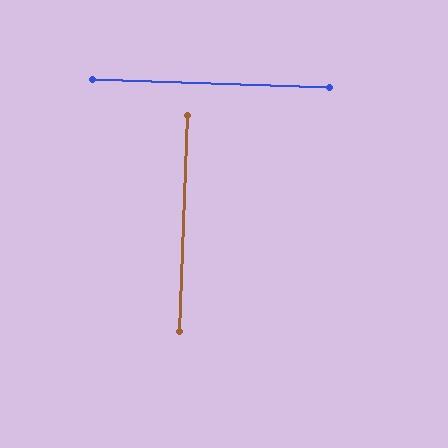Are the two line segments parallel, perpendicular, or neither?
Perpendicular — they meet at approximately 90°.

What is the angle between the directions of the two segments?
Approximately 90 degrees.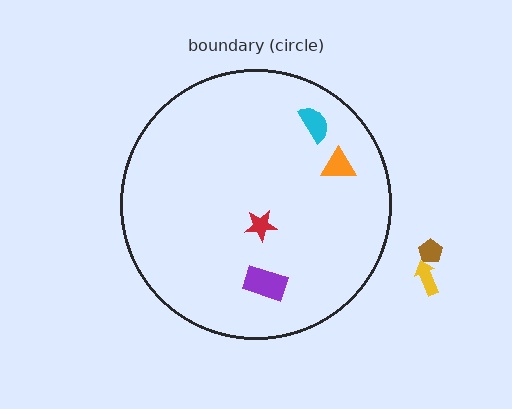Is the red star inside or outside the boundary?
Inside.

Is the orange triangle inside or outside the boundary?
Inside.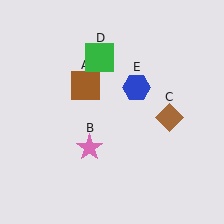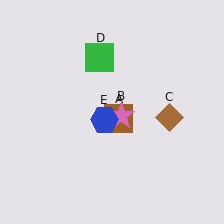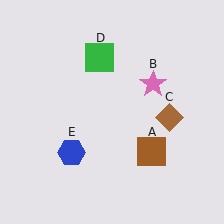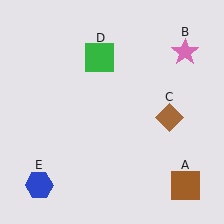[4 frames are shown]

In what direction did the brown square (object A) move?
The brown square (object A) moved down and to the right.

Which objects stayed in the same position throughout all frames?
Brown diamond (object C) and green square (object D) remained stationary.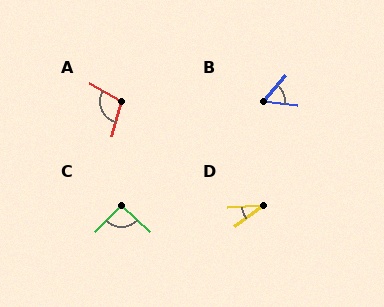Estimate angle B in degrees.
Approximately 55 degrees.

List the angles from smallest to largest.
D (34°), B (55°), C (92°), A (105°).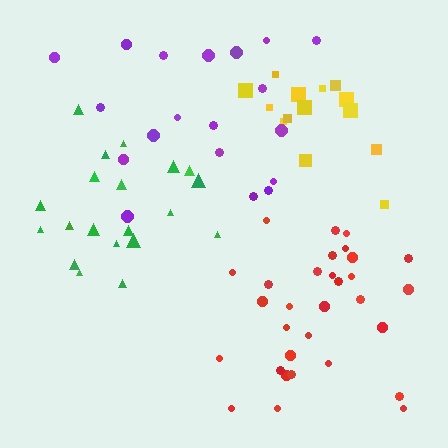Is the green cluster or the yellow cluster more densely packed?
Yellow.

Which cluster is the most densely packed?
Yellow.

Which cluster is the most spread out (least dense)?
Purple.